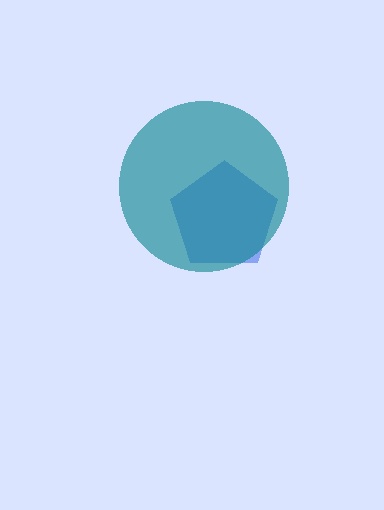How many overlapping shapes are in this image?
There are 2 overlapping shapes in the image.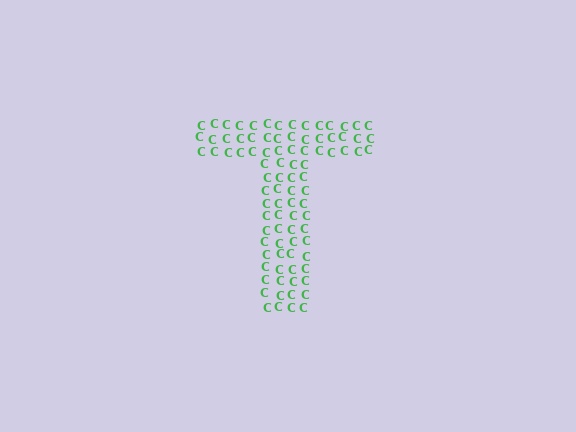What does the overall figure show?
The overall figure shows the letter T.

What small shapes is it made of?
It is made of small letter C's.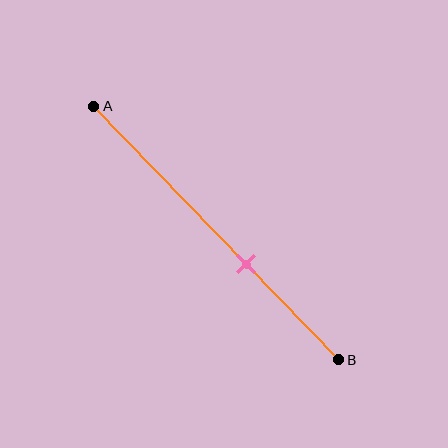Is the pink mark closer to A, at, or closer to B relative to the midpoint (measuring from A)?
The pink mark is closer to point B than the midpoint of segment AB.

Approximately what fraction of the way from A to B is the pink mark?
The pink mark is approximately 60% of the way from A to B.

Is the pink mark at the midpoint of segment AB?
No, the mark is at about 60% from A, not at the 50% midpoint.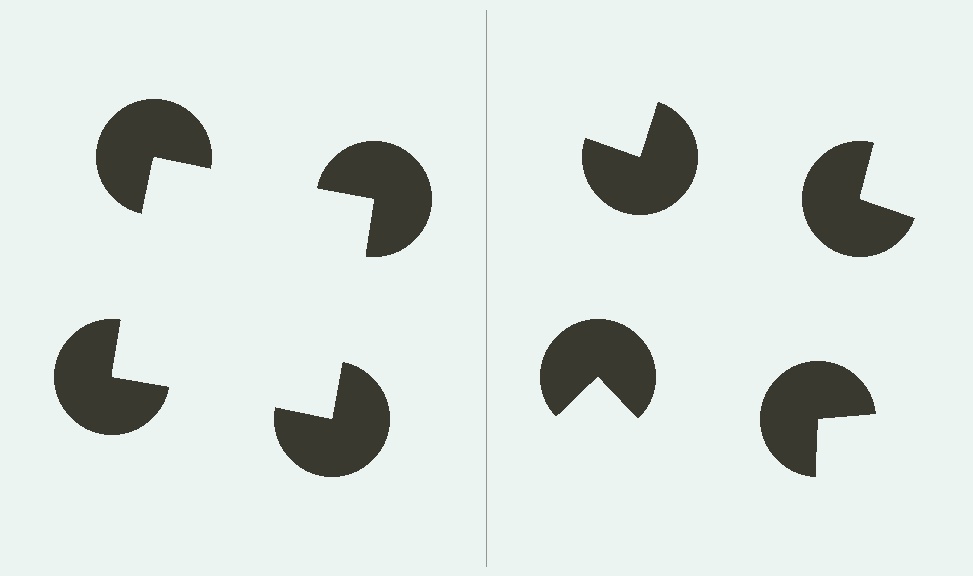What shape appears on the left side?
An illusory square.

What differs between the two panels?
The pac-man discs are positioned identically on both sides; only the wedge orientations differ. On the left they align to a square; on the right they are misaligned.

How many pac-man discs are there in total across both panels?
8 — 4 on each side.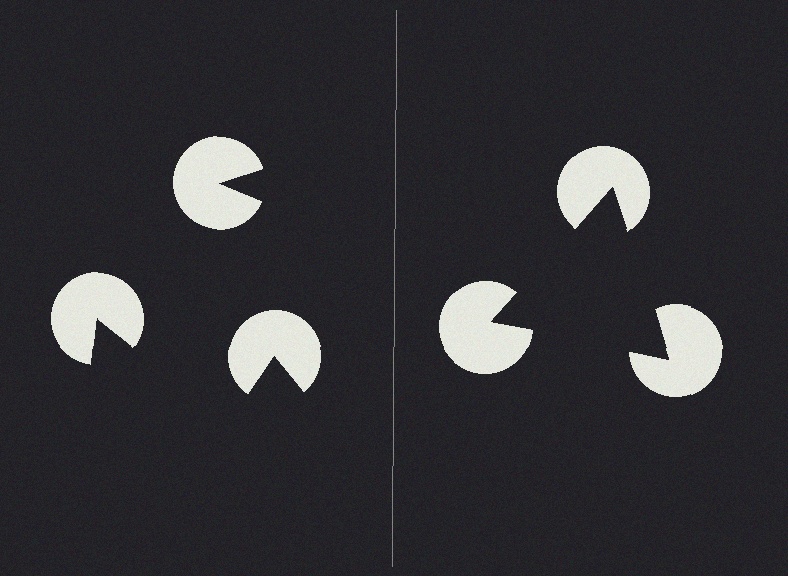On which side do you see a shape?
An illusory triangle appears on the right side. On the left side the wedge cuts are rotated, so no coherent shape forms.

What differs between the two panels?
The pac-man discs are positioned identically on both sides; only the wedge orientations differ. On the right they align to a triangle; on the left they are misaligned.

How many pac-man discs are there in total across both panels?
6 — 3 on each side.